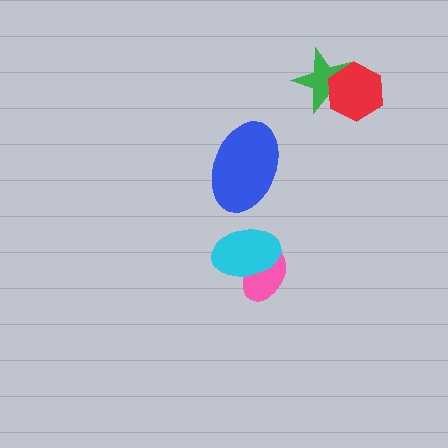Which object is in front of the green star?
The red hexagon is in front of the green star.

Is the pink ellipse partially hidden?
Yes, it is partially covered by another shape.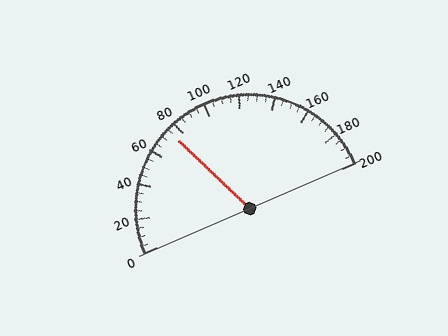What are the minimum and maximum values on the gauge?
The gauge ranges from 0 to 200.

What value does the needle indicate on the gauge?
The needle indicates approximately 75.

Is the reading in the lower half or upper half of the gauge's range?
The reading is in the lower half of the range (0 to 200).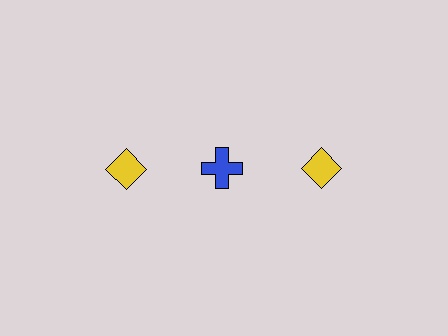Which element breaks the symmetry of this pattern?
The blue cross in the top row, second from left column breaks the symmetry. All other shapes are yellow diamonds.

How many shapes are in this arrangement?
There are 3 shapes arranged in a grid pattern.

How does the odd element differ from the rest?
It differs in both color (blue instead of yellow) and shape (cross instead of diamond).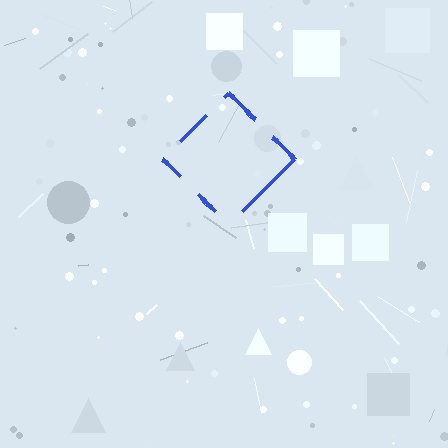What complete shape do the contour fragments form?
The contour fragments form a diamond.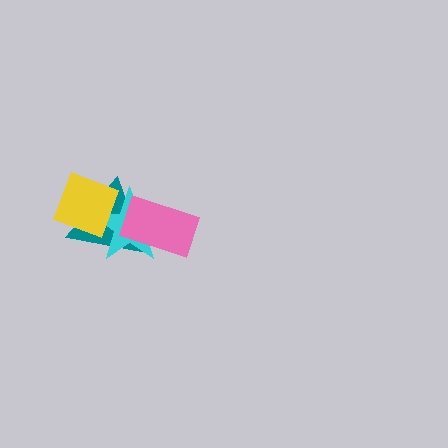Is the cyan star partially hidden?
Yes, it is partially covered by another shape.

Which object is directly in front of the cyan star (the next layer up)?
The pink rectangle is directly in front of the cyan star.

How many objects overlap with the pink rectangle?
2 objects overlap with the pink rectangle.